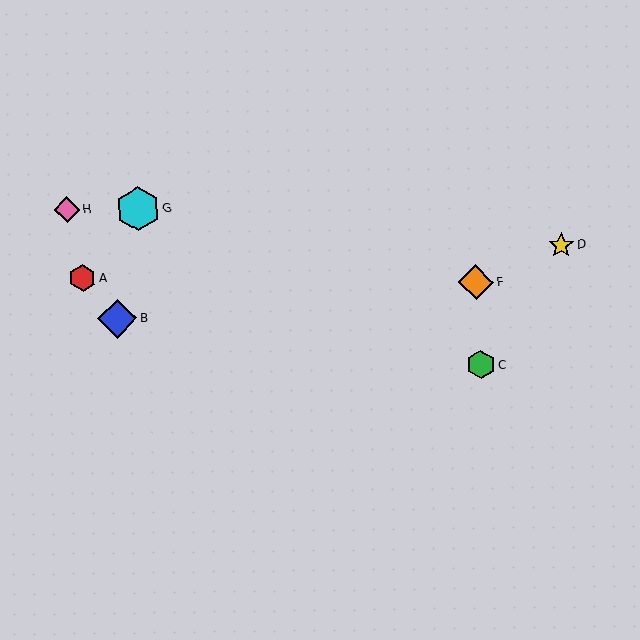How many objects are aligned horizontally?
3 objects (E, G, H) are aligned horizontally.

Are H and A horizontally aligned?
No, H is at y≈210 and A is at y≈278.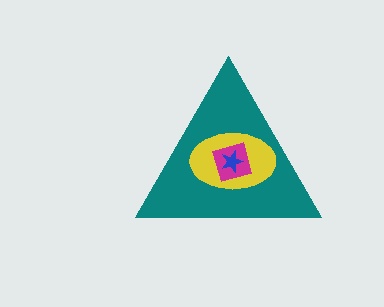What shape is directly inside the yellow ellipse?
The magenta square.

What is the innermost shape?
The blue star.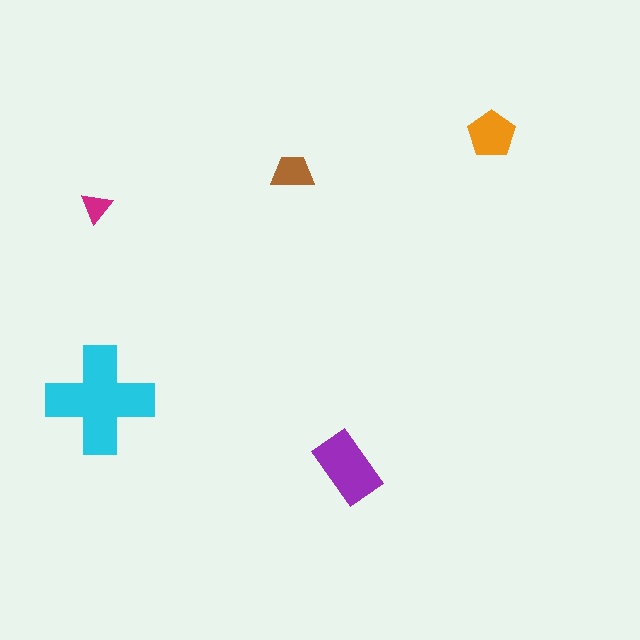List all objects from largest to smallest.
The cyan cross, the purple rectangle, the orange pentagon, the brown trapezoid, the magenta triangle.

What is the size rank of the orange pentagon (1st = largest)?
3rd.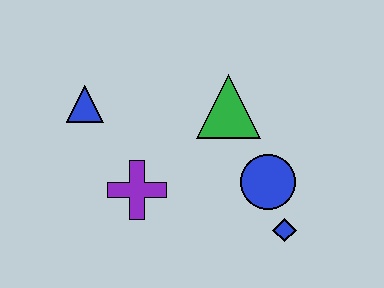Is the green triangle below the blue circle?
No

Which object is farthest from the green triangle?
The blue triangle is farthest from the green triangle.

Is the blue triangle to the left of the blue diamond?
Yes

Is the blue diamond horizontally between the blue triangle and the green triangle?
No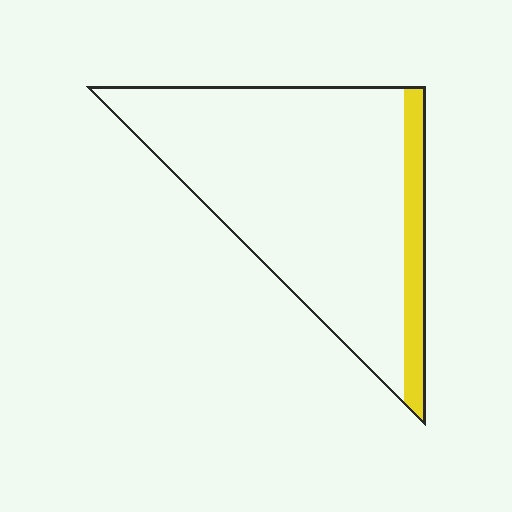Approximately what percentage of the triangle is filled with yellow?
Approximately 15%.